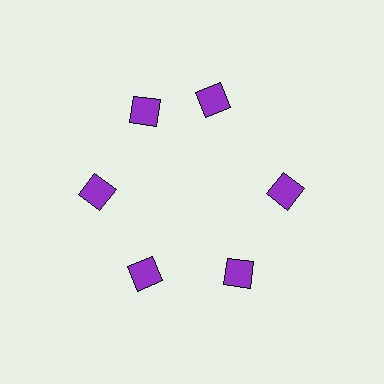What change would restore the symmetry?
The symmetry would be restored by rotating it back into even spacing with its neighbors so that all 6 squares sit at equal angles and equal distance from the center.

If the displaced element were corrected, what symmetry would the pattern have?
It would have 6-fold rotational symmetry — the pattern would map onto itself every 60 degrees.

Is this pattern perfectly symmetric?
No. The 6 purple squares are arranged in a ring, but one element near the 1 o'clock position is rotated out of alignment along the ring, breaking the 6-fold rotational symmetry.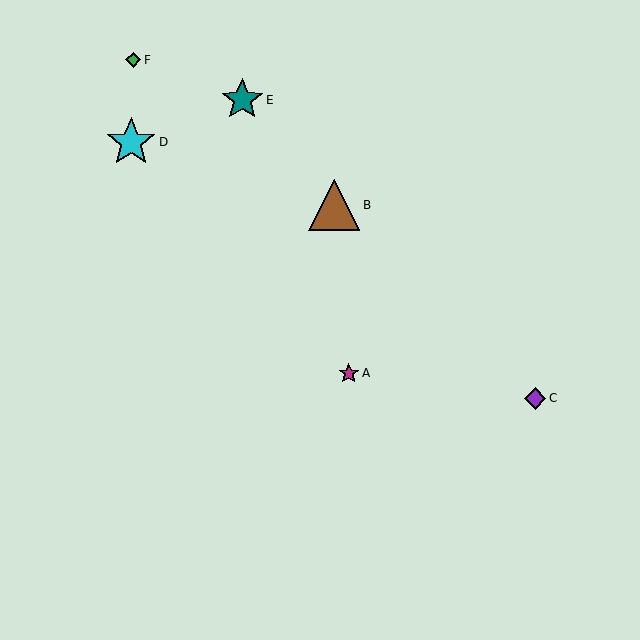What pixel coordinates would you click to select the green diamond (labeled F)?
Click at (133, 60) to select the green diamond F.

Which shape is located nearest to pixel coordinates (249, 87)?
The teal star (labeled E) at (242, 100) is nearest to that location.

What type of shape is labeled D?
Shape D is a cyan star.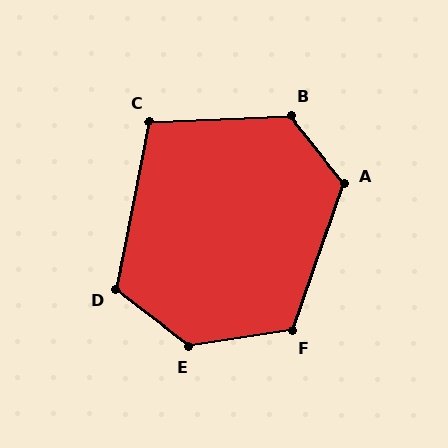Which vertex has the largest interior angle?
E, at approximately 134 degrees.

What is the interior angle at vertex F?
Approximately 118 degrees (obtuse).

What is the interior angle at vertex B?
Approximately 126 degrees (obtuse).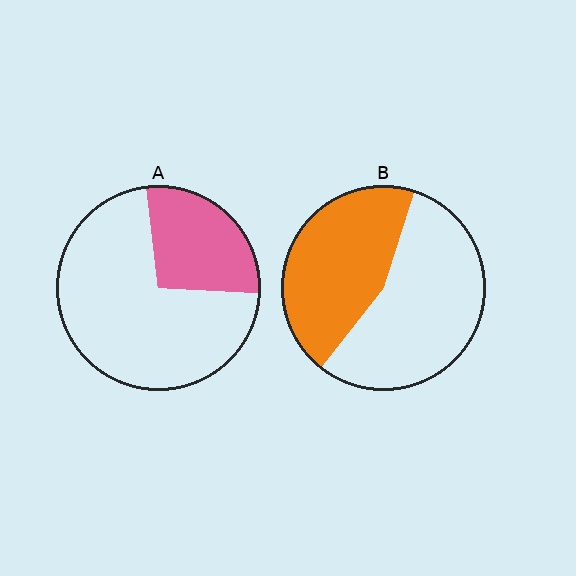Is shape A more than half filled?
No.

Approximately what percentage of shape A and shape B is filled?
A is approximately 30% and B is approximately 45%.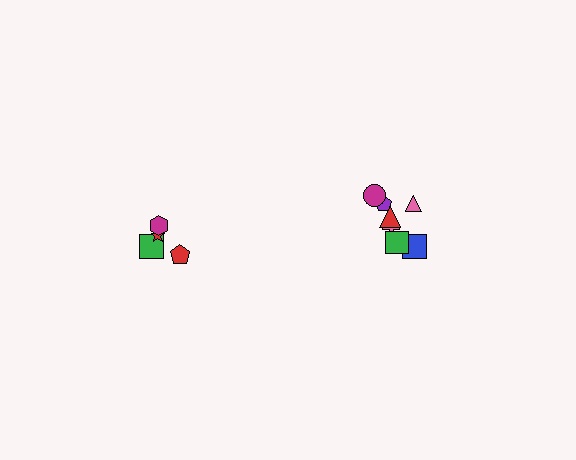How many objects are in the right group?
There are 7 objects.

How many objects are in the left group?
There are 4 objects.